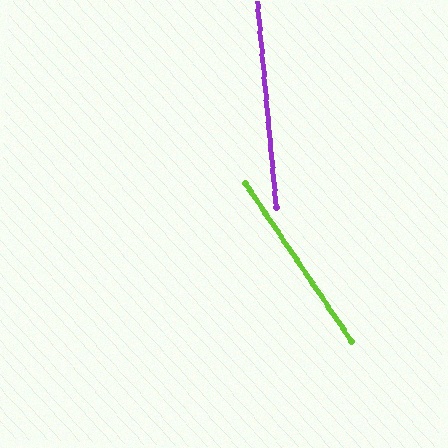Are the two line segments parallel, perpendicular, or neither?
Neither parallel nor perpendicular — they differ by about 29°.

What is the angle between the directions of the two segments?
Approximately 29 degrees.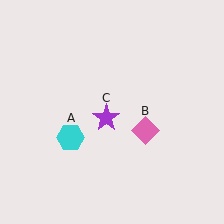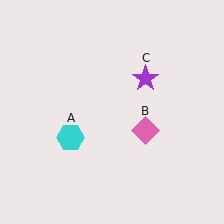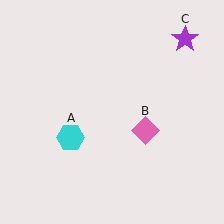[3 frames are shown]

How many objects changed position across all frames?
1 object changed position: purple star (object C).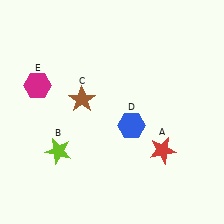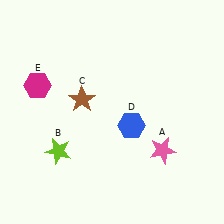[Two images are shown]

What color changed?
The star (A) changed from red in Image 1 to pink in Image 2.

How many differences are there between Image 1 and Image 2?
There is 1 difference between the two images.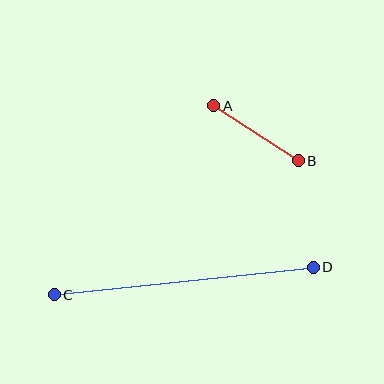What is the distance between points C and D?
The distance is approximately 261 pixels.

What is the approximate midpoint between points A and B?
The midpoint is at approximately (256, 133) pixels.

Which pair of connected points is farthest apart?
Points C and D are farthest apart.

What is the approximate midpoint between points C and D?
The midpoint is at approximately (184, 281) pixels.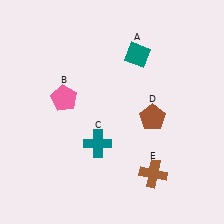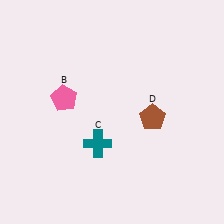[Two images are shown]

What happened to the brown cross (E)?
The brown cross (E) was removed in Image 2. It was in the bottom-right area of Image 1.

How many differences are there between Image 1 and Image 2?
There are 2 differences between the two images.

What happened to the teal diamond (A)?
The teal diamond (A) was removed in Image 2. It was in the top-right area of Image 1.